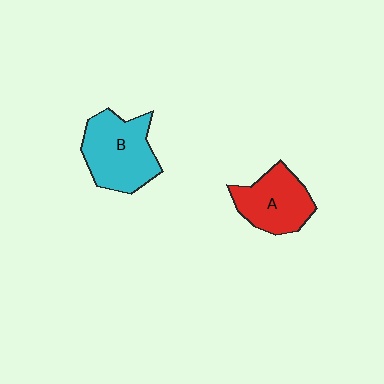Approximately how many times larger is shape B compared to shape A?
Approximately 1.2 times.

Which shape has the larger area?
Shape B (cyan).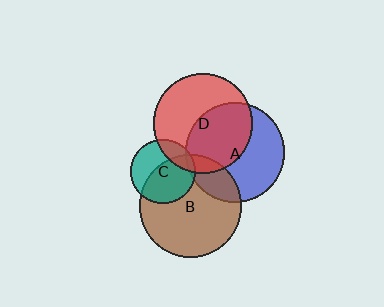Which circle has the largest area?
Circle B (brown).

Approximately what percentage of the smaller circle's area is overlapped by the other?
Approximately 20%.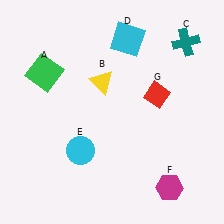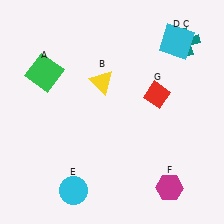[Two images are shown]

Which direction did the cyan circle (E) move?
The cyan circle (E) moved down.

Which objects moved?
The objects that moved are: the cyan square (D), the cyan circle (E).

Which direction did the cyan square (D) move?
The cyan square (D) moved right.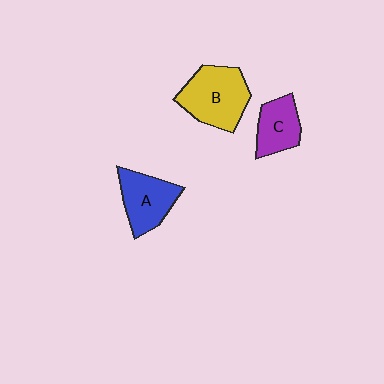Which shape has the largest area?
Shape B (yellow).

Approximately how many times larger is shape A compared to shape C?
Approximately 1.2 times.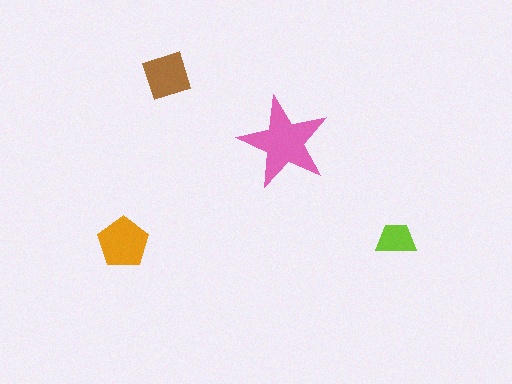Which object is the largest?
The pink star.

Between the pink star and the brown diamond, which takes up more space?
The pink star.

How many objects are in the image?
There are 4 objects in the image.